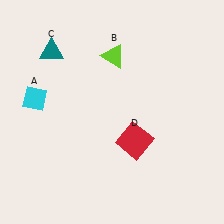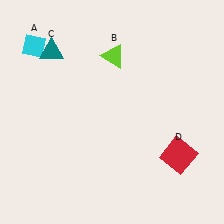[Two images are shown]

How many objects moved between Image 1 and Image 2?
2 objects moved between the two images.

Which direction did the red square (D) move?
The red square (D) moved right.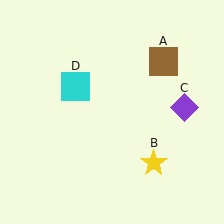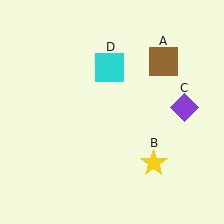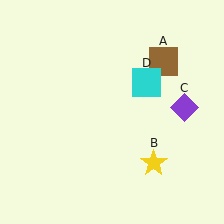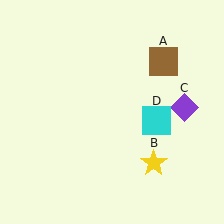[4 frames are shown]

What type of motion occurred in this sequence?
The cyan square (object D) rotated clockwise around the center of the scene.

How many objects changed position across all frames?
1 object changed position: cyan square (object D).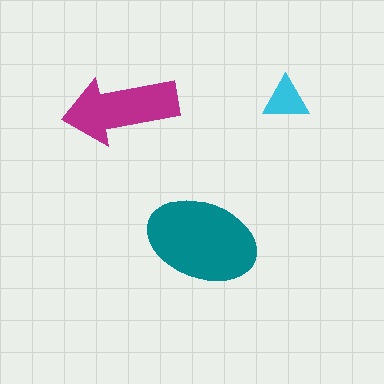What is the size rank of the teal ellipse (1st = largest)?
1st.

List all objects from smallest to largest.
The cyan triangle, the magenta arrow, the teal ellipse.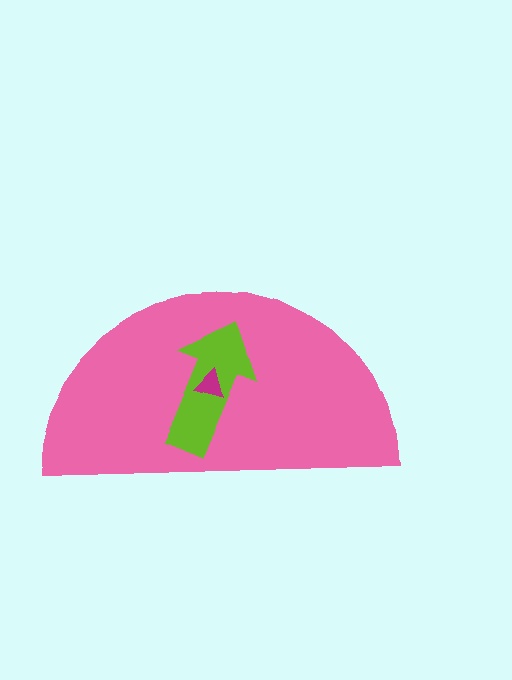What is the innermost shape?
The magenta triangle.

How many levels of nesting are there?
3.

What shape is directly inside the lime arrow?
The magenta triangle.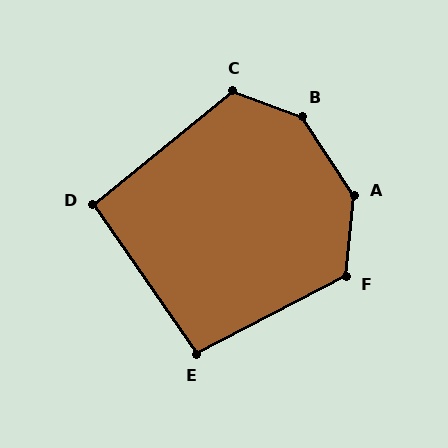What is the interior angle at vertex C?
Approximately 121 degrees (obtuse).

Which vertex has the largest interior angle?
B, at approximately 143 degrees.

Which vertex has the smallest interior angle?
D, at approximately 94 degrees.